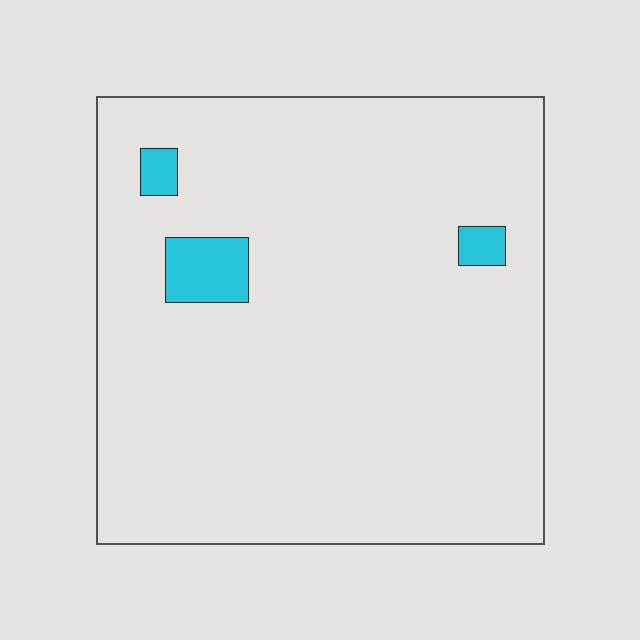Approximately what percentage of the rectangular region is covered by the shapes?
Approximately 5%.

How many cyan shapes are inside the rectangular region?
3.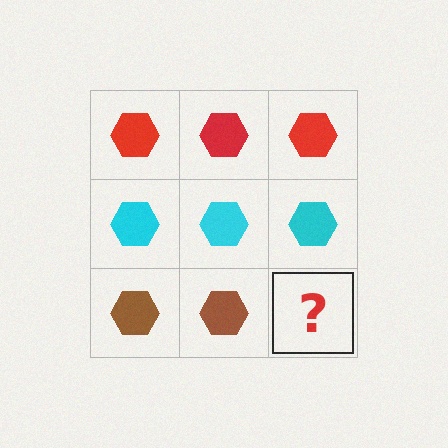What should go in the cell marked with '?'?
The missing cell should contain a brown hexagon.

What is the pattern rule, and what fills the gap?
The rule is that each row has a consistent color. The gap should be filled with a brown hexagon.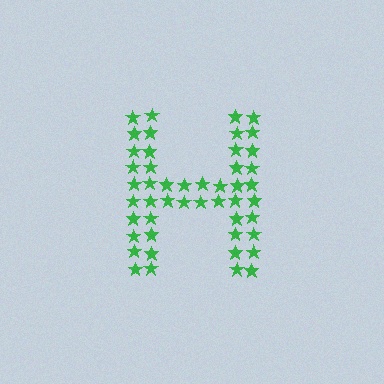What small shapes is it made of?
It is made of small stars.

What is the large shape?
The large shape is the letter H.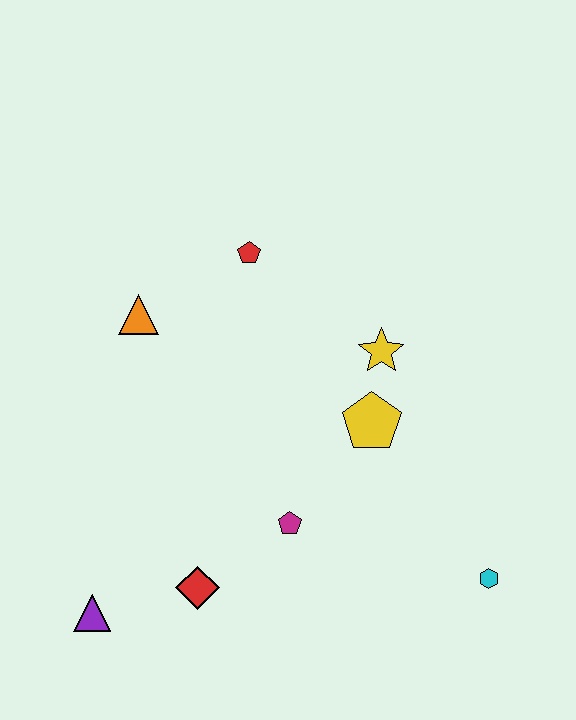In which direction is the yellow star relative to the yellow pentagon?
The yellow star is above the yellow pentagon.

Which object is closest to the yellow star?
The yellow pentagon is closest to the yellow star.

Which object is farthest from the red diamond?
The red pentagon is farthest from the red diamond.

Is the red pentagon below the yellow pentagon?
No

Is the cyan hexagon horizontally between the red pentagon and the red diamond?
No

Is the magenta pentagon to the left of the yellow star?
Yes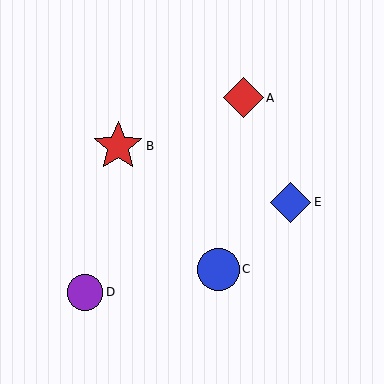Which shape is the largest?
The red star (labeled B) is the largest.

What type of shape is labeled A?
Shape A is a red diamond.